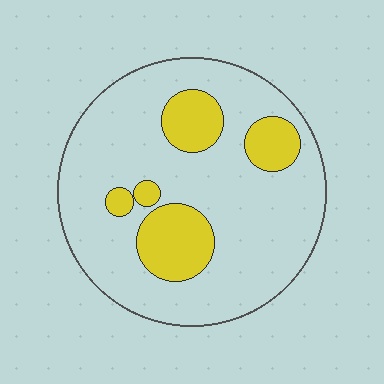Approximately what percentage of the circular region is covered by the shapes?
Approximately 20%.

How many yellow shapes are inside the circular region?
5.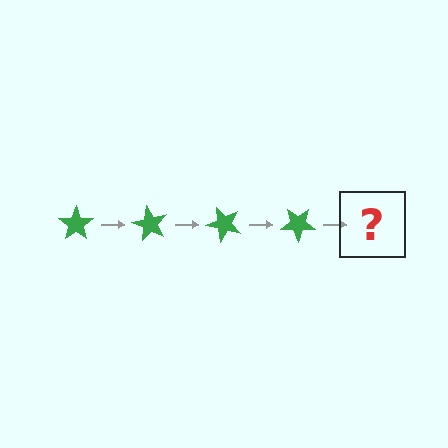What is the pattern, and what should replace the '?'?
The pattern is that the star rotates 60 degrees each step. The '?' should be a green star rotated 240 degrees.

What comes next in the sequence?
The next element should be a green star rotated 240 degrees.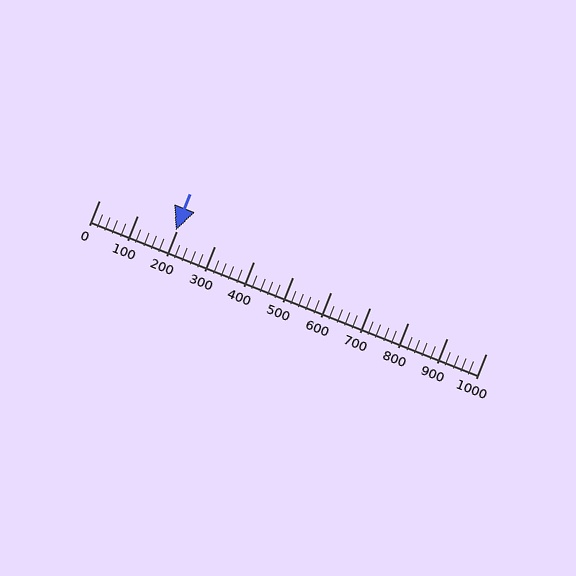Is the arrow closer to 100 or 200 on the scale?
The arrow is closer to 200.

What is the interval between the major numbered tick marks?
The major tick marks are spaced 100 units apart.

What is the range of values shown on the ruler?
The ruler shows values from 0 to 1000.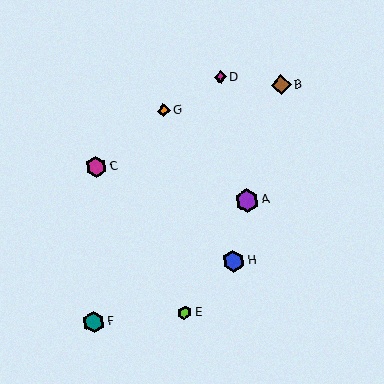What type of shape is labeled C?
Shape C is a magenta hexagon.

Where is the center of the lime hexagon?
The center of the lime hexagon is at (185, 313).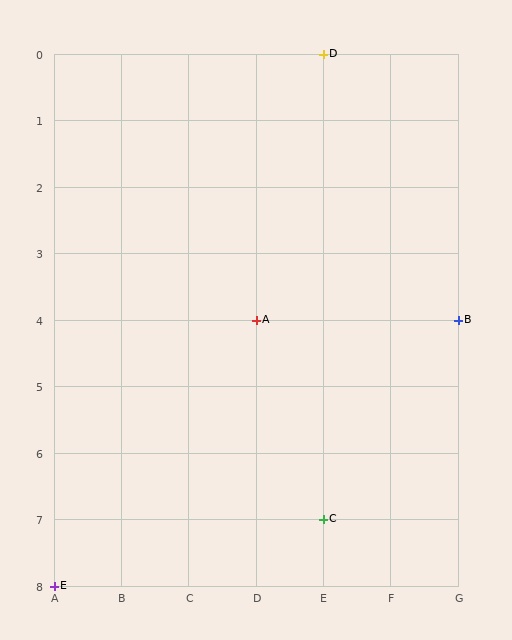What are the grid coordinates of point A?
Point A is at grid coordinates (D, 4).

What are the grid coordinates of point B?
Point B is at grid coordinates (G, 4).